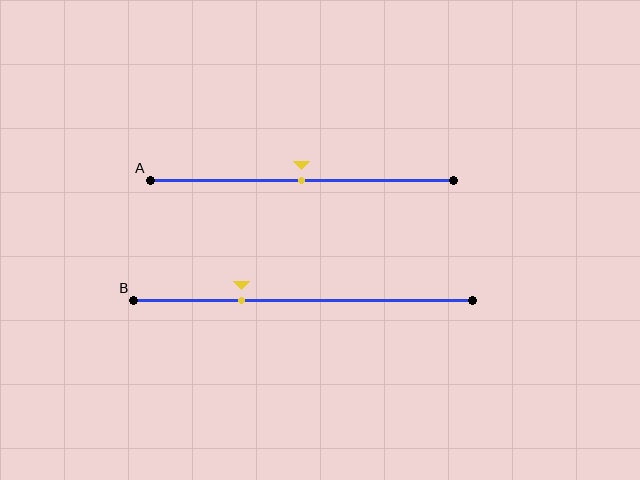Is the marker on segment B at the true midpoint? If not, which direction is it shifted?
No, the marker on segment B is shifted to the left by about 18% of the segment length.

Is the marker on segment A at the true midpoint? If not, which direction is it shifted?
Yes, the marker on segment A is at the true midpoint.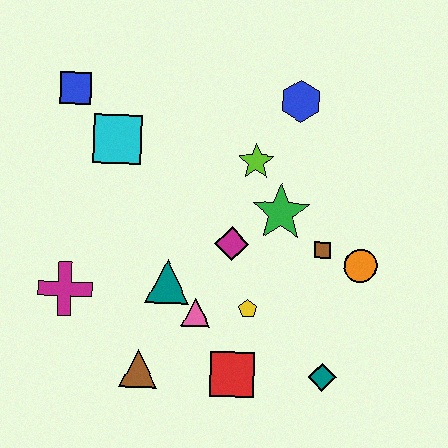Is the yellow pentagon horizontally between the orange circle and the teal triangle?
Yes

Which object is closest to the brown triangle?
The pink triangle is closest to the brown triangle.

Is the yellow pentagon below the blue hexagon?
Yes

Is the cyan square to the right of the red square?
No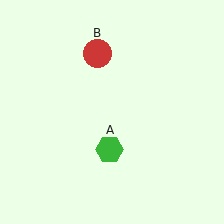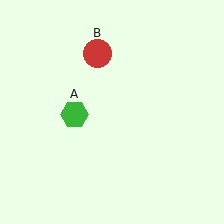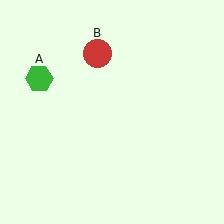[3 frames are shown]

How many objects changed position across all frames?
1 object changed position: green hexagon (object A).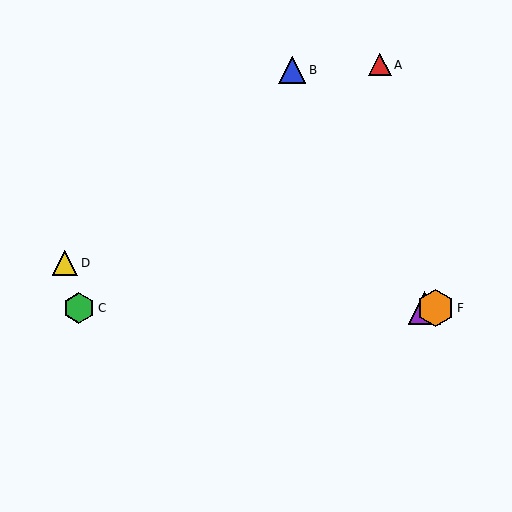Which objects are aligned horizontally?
Objects C, E, F are aligned horizontally.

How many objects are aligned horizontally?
3 objects (C, E, F) are aligned horizontally.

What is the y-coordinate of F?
Object F is at y≈308.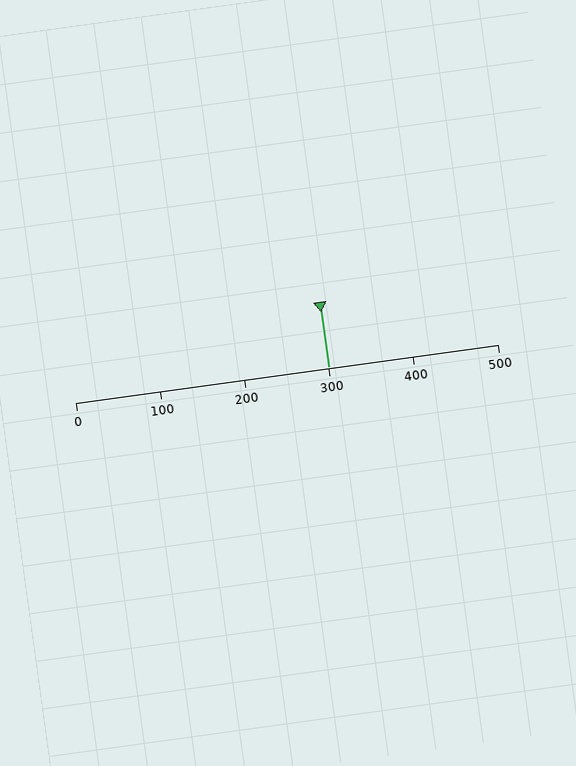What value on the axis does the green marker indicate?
The marker indicates approximately 300.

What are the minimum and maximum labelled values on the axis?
The axis runs from 0 to 500.